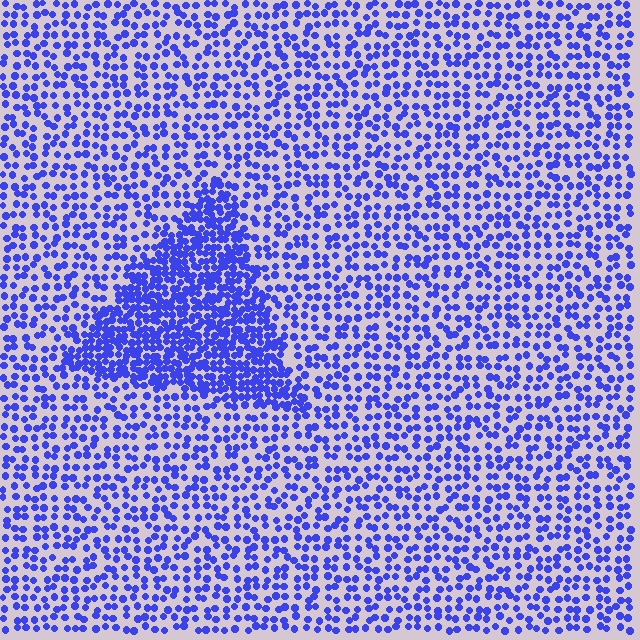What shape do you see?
I see a triangle.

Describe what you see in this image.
The image contains small blue elements arranged at two different densities. A triangle-shaped region is visible where the elements are more densely packed than the surrounding area.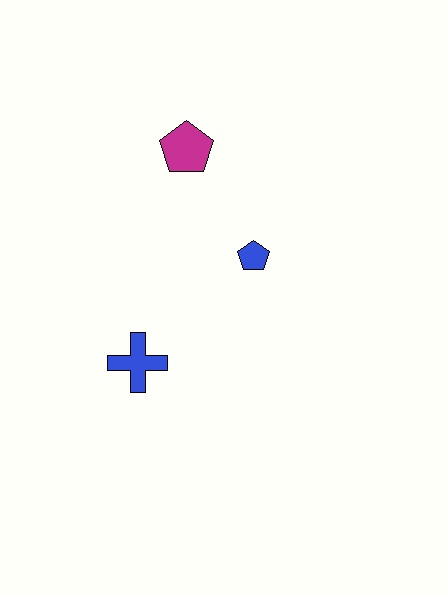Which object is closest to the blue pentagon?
The magenta pentagon is closest to the blue pentagon.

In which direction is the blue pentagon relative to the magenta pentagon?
The blue pentagon is below the magenta pentagon.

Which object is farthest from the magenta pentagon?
The blue cross is farthest from the magenta pentagon.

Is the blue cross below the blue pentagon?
Yes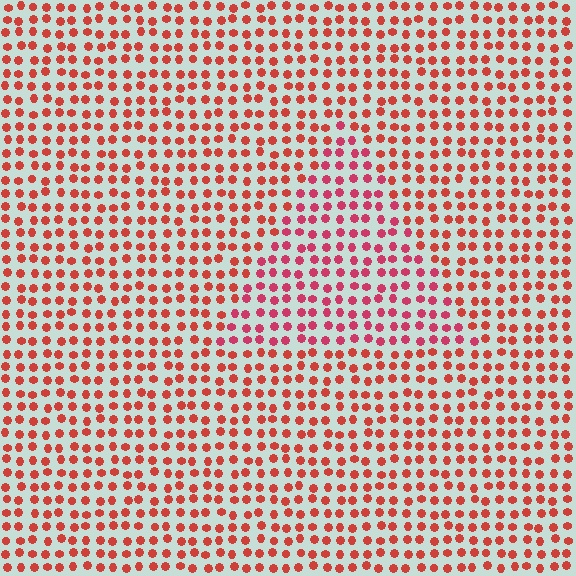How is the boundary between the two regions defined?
The boundary is defined purely by a slight shift in hue (about 22 degrees). Spacing, size, and orientation are identical on both sides.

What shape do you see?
I see a triangle.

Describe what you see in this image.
The image is filled with small red elements in a uniform arrangement. A triangle-shaped region is visible where the elements are tinted to a slightly different hue, forming a subtle color boundary.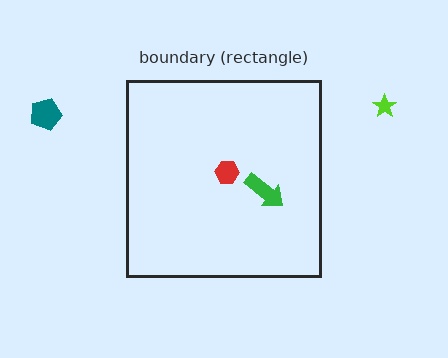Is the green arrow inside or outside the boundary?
Inside.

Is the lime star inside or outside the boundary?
Outside.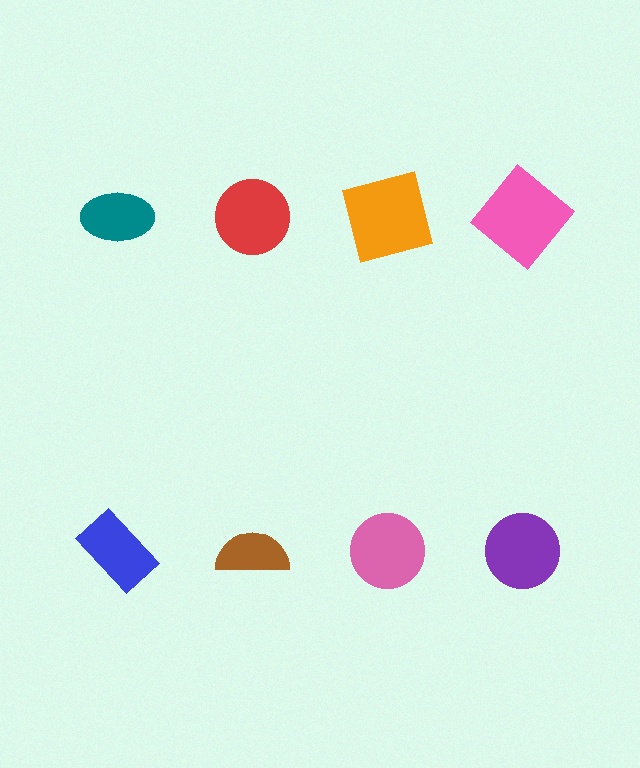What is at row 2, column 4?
A purple circle.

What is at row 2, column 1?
A blue rectangle.